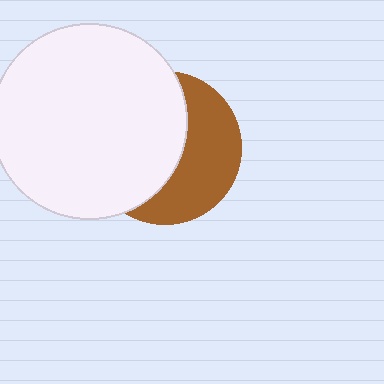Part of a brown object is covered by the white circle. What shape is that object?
It is a circle.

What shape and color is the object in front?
The object in front is a white circle.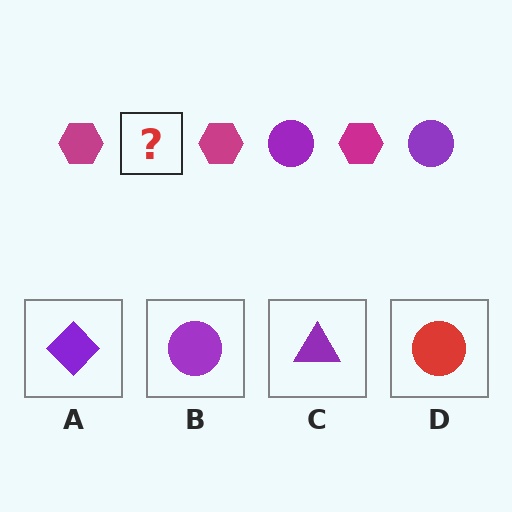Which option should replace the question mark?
Option B.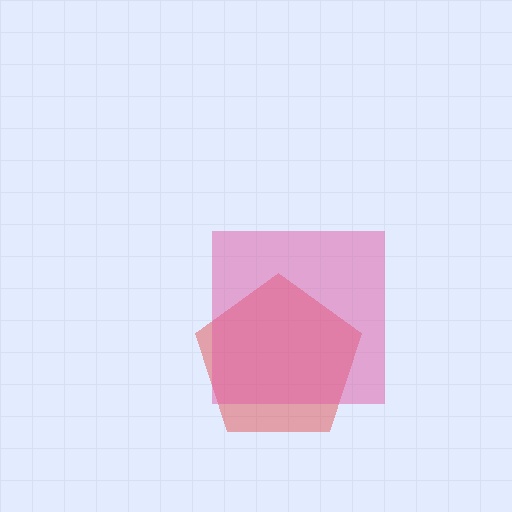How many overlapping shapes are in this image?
There are 2 overlapping shapes in the image.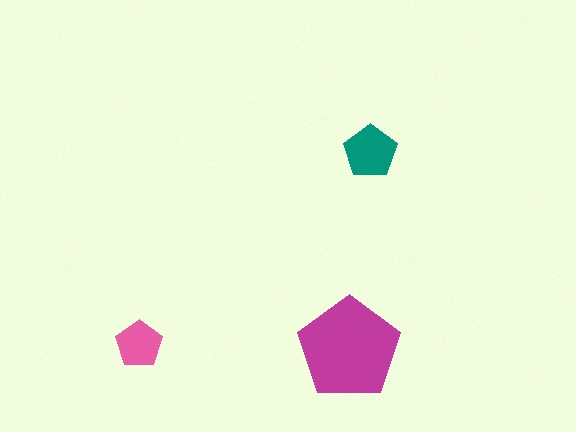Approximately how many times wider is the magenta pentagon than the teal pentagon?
About 2 times wider.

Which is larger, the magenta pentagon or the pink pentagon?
The magenta one.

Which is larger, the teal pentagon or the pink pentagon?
The teal one.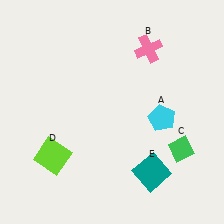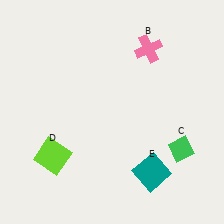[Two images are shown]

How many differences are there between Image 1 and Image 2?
There is 1 difference between the two images.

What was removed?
The cyan pentagon (A) was removed in Image 2.